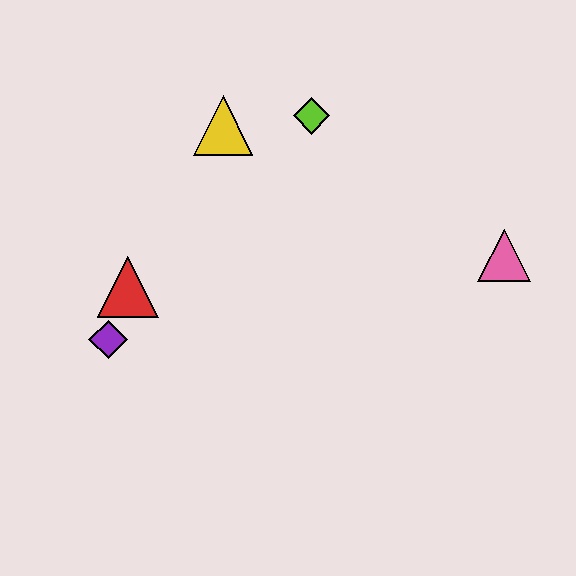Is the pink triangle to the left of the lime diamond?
No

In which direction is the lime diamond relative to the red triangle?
The lime diamond is to the right of the red triangle.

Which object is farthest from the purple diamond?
The pink triangle is farthest from the purple diamond.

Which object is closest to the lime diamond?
The yellow triangle is closest to the lime diamond.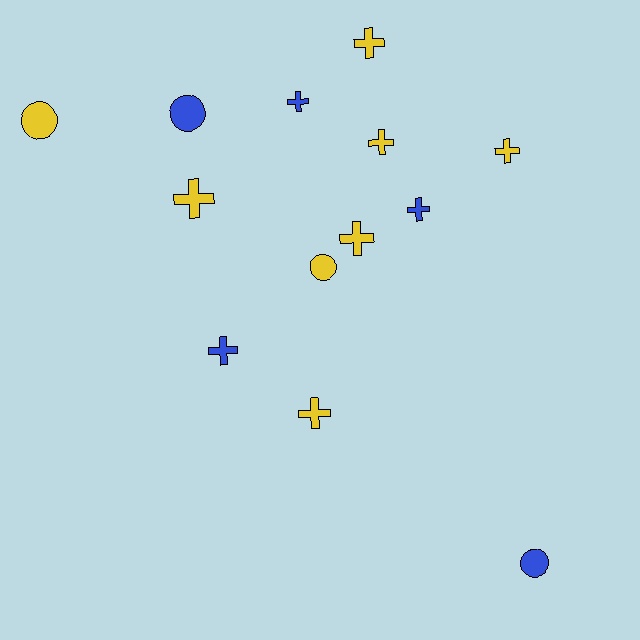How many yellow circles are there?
There are 2 yellow circles.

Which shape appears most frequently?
Cross, with 9 objects.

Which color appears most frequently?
Yellow, with 8 objects.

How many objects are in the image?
There are 13 objects.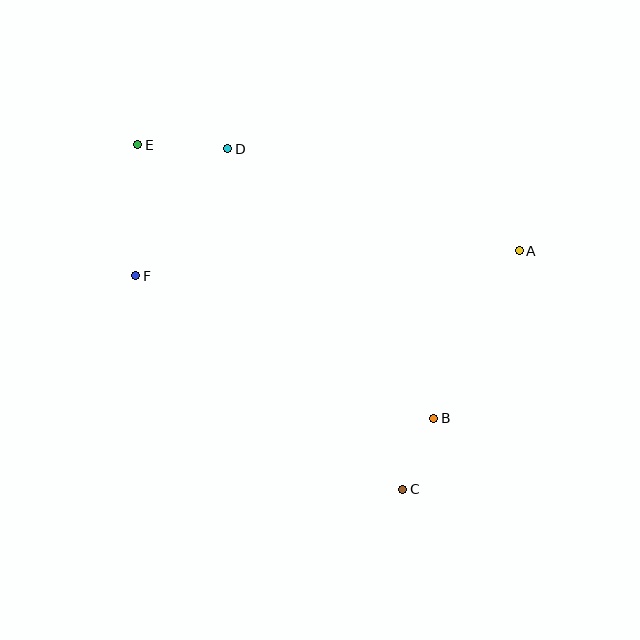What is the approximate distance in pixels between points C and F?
The distance between C and F is approximately 342 pixels.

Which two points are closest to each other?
Points B and C are closest to each other.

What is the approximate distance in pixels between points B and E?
The distance between B and E is approximately 403 pixels.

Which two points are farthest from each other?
Points C and E are farthest from each other.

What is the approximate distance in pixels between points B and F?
The distance between B and F is approximately 330 pixels.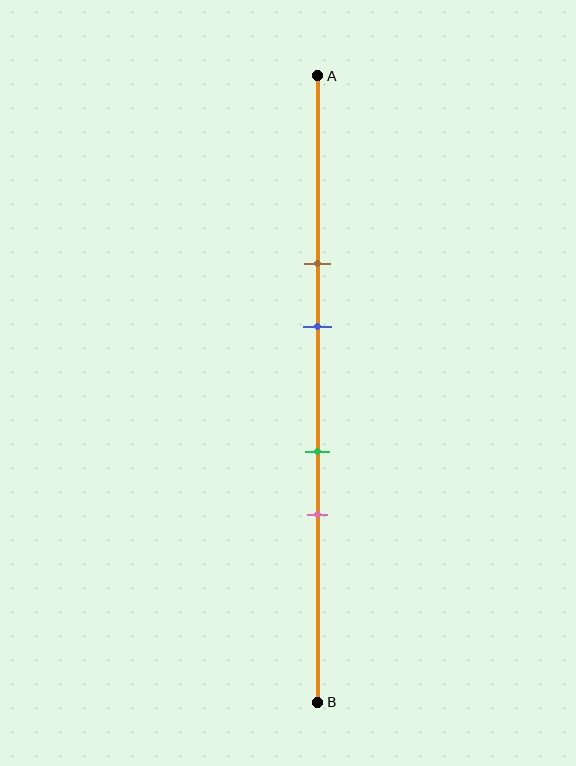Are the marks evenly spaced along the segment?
No, the marks are not evenly spaced.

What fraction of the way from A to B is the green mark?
The green mark is approximately 60% (0.6) of the way from A to B.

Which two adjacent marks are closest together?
The green and pink marks are the closest adjacent pair.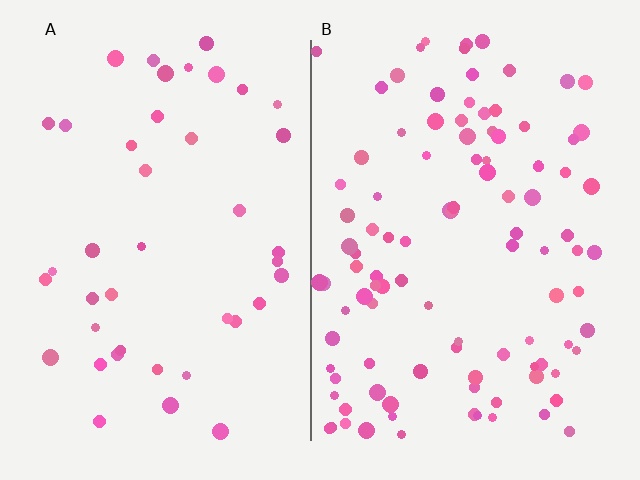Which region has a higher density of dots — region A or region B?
B (the right).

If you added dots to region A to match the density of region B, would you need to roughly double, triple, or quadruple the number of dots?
Approximately double.